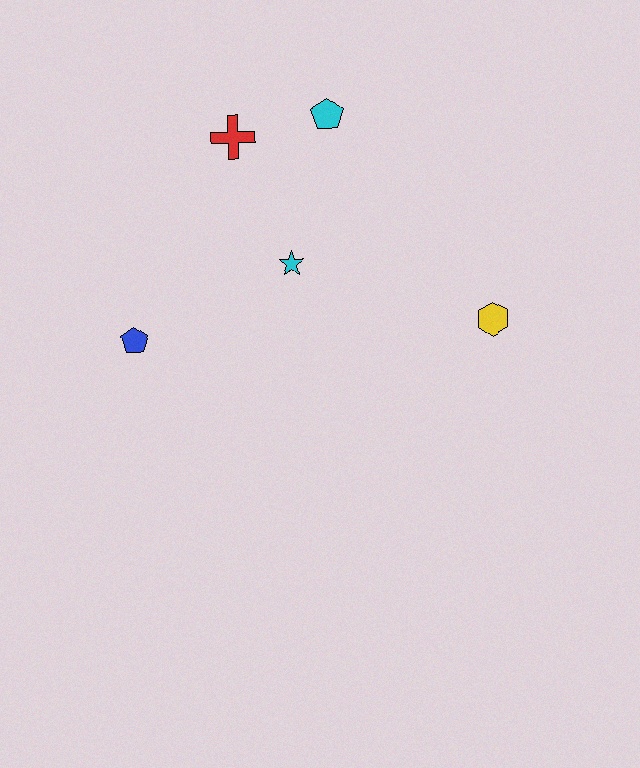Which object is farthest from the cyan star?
The yellow hexagon is farthest from the cyan star.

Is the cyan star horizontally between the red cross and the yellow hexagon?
Yes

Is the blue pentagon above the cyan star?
No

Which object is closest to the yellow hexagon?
The cyan star is closest to the yellow hexagon.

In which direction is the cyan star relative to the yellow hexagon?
The cyan star is to the left of the yellow hexagon.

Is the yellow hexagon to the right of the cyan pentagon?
Yes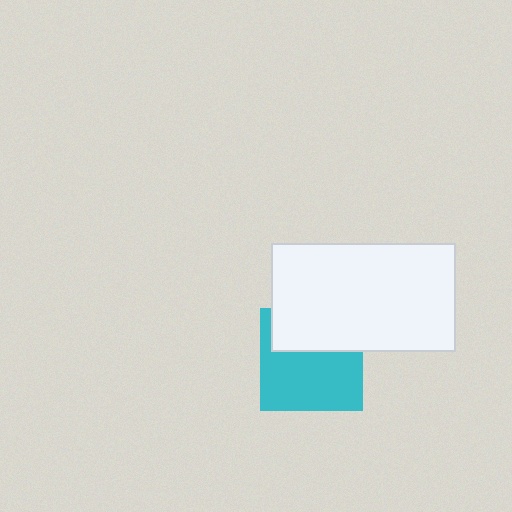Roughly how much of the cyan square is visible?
About half of it is visible (roughly 63%).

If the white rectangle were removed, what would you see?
You would see the complete cyan square.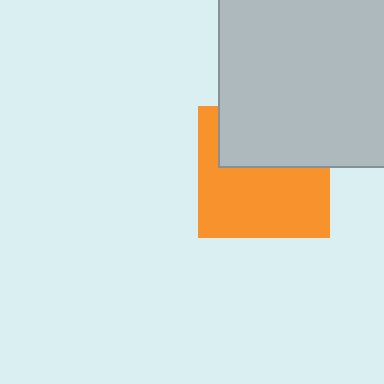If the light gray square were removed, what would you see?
You would see the complete orange square.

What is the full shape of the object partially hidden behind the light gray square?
The partially hidden object is an orange square.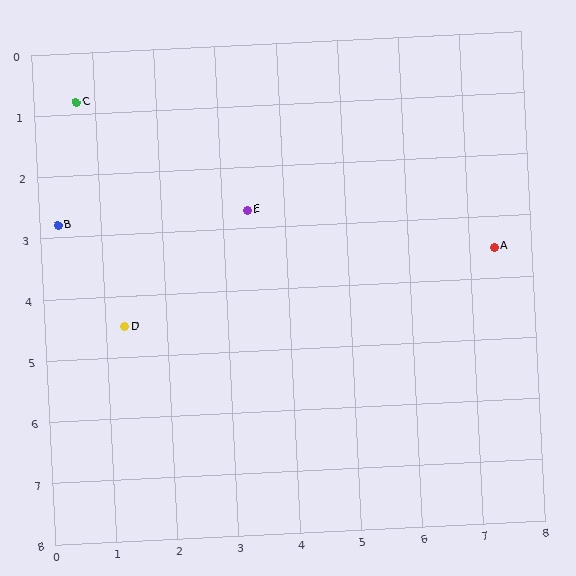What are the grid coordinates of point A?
Point A is at approximately (7.4, 3.5).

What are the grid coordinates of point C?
Point C is at approximately (0.7, 0.8).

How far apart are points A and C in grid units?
Points A and C are about 7.2 grid units apart.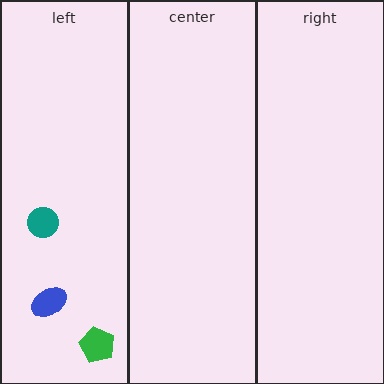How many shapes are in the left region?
3.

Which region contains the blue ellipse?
The left region.